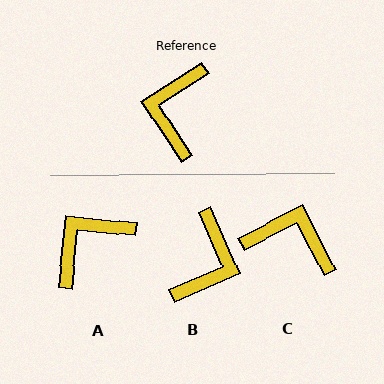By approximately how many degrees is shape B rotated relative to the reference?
Approximately 171 degrees counter-clockwise.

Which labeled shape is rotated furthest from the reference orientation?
B, about 171 degrees away.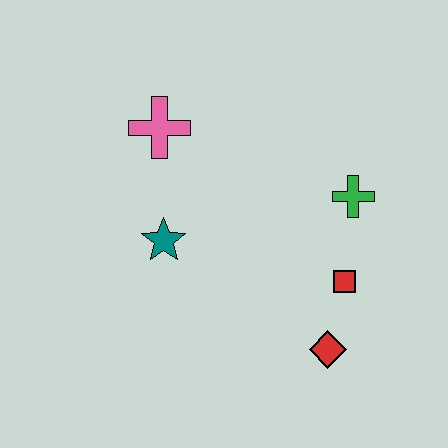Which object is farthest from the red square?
The pink cross is farthest from the red square.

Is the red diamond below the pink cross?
Yes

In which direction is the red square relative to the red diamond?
The red square is above the red diamond.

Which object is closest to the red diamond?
The red square is closest to the red diamond.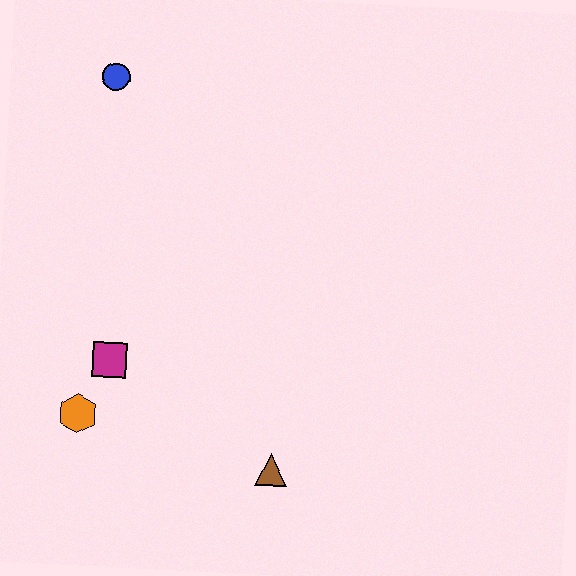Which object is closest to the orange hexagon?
The magenta square is closest to the orange hexagon.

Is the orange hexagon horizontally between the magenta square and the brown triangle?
No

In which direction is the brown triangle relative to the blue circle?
The brown triangle is below the blue circle.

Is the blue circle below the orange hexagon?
No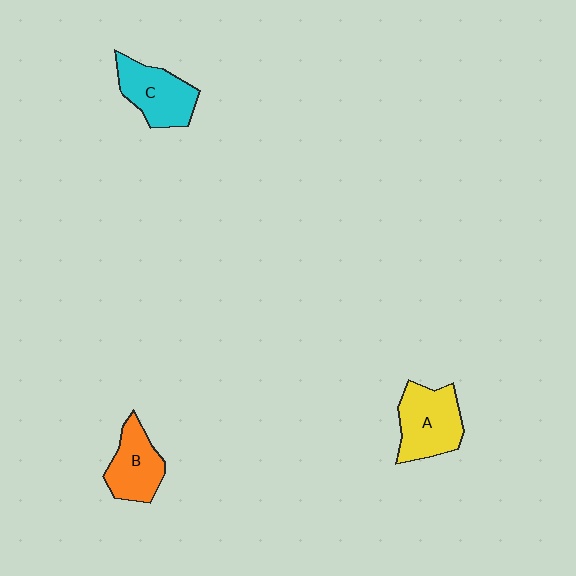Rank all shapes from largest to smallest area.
From largest to smallest: A (yellow), C (cyan), B (orange).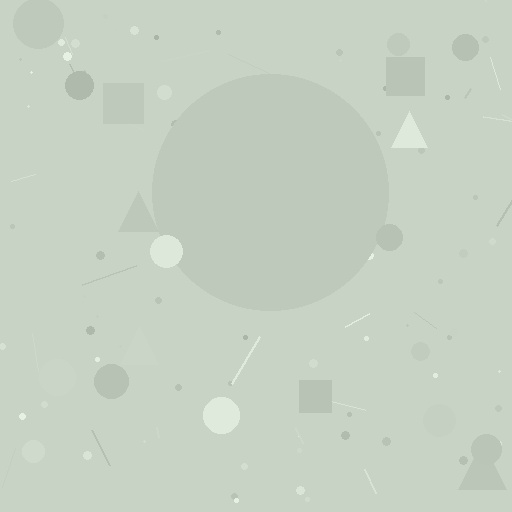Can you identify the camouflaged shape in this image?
The camouflaged shape is a circle.